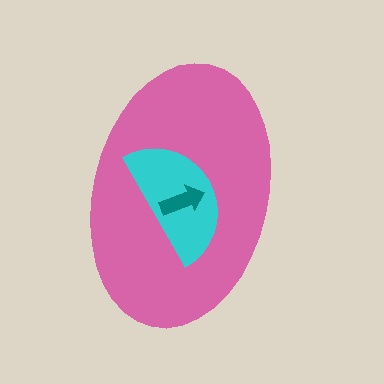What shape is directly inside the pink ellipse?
The cyan semicircle.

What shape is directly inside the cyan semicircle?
The teal arrow.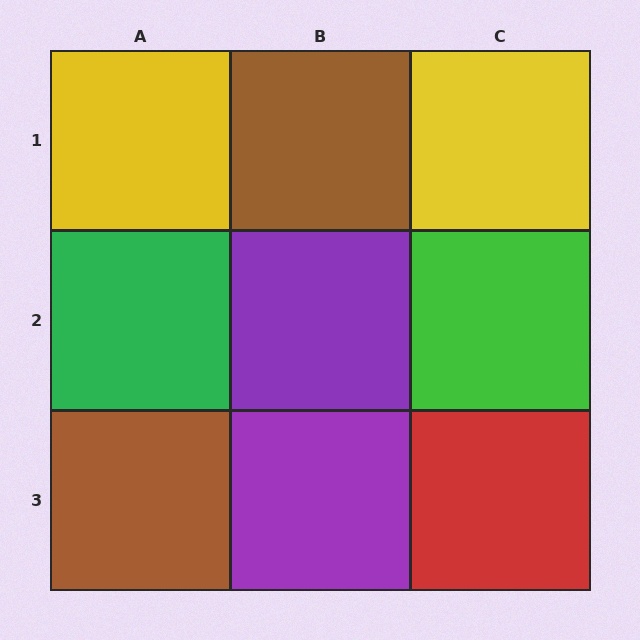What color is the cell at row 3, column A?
Brown.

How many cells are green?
2 cells are green.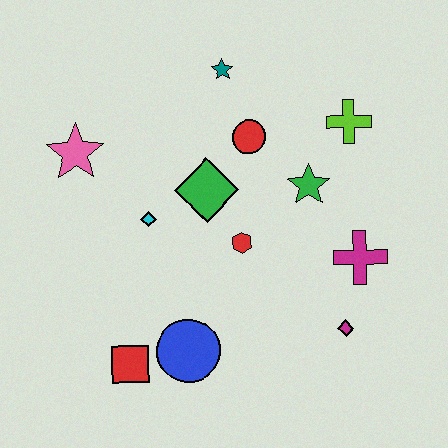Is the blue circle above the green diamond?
No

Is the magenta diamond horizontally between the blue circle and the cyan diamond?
No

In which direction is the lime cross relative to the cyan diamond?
The lime cross is to the right of the cyan diamond.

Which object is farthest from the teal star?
The red square is farthest from the teal star.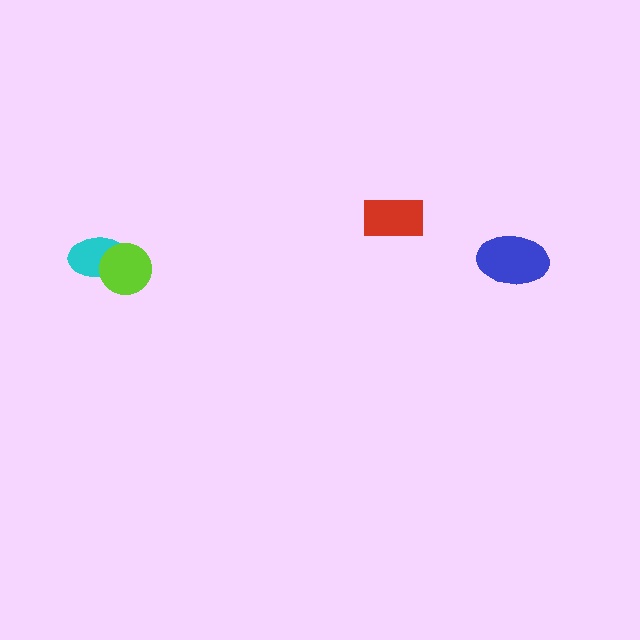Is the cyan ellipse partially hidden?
Yes, it is partially covered by another shape.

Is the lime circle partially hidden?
No, no other shape covers it.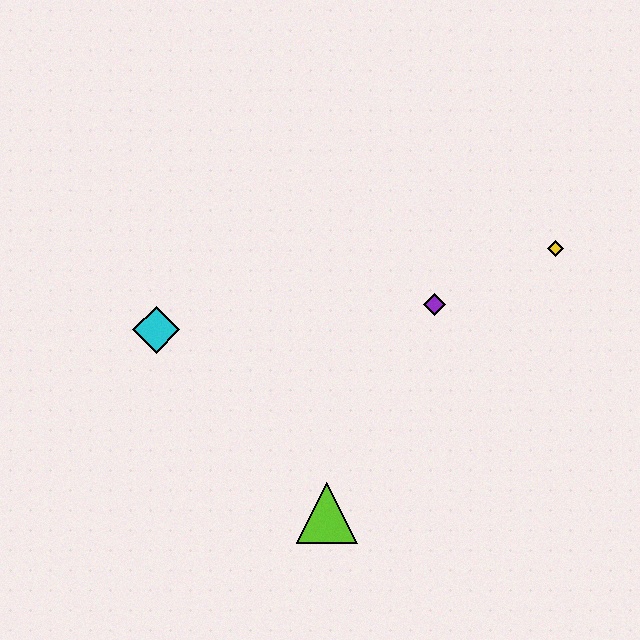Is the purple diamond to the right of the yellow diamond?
No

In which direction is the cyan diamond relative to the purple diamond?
The cyan diamond is to the left of the purple diamond.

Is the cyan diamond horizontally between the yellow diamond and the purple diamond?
No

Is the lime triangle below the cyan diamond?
Yes